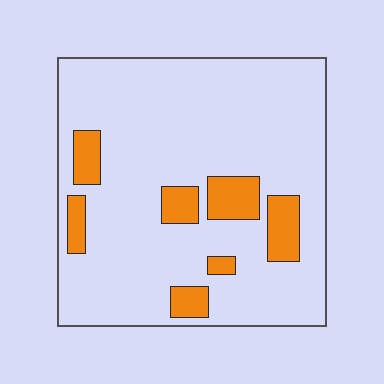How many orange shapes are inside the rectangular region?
7.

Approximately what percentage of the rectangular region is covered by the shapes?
Approximately 15%.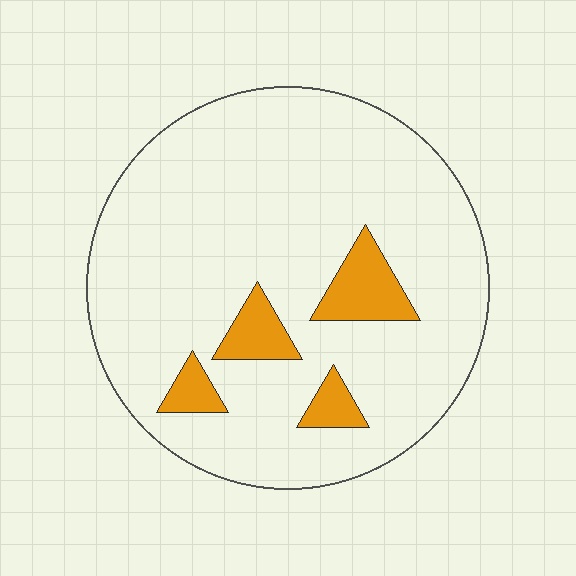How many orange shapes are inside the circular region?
4.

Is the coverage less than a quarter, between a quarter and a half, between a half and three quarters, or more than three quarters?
Less than a quarter.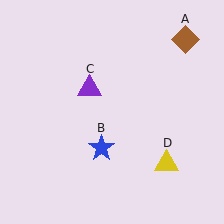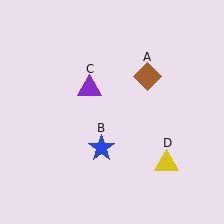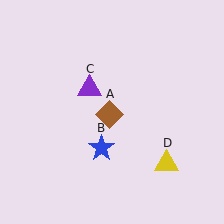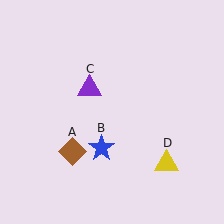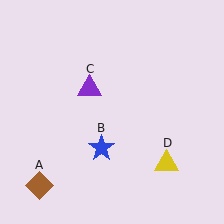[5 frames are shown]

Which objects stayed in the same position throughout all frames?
Blue star (object B) and purple triangle (object C) and yellow triangle (object D) remained stationary.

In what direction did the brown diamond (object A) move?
The brown diamond (object A) moved down and to the left.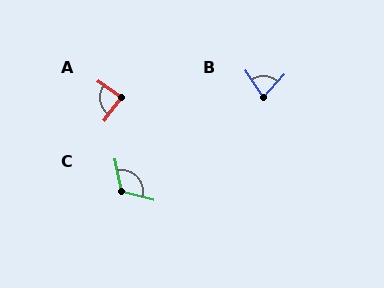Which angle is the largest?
C, at approximately 116 degrees.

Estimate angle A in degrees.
Approximately 89 degrees.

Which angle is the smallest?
B, at approximately 76 degrees.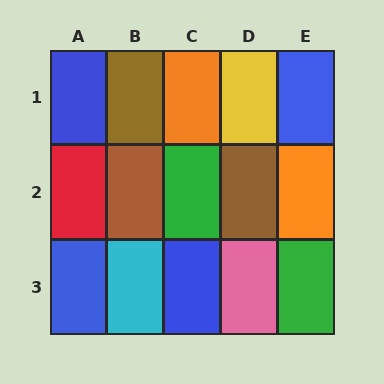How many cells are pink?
1 cell is pink.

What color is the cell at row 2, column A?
Red.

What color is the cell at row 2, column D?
Brown.